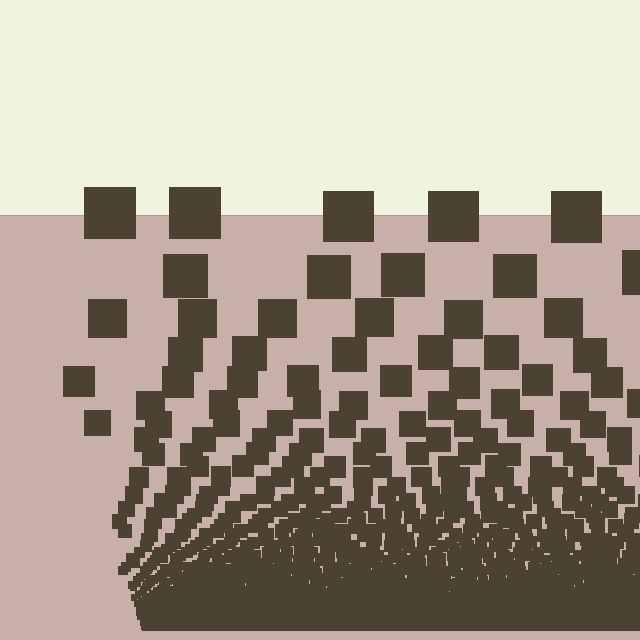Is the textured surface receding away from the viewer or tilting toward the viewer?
The surface appears to tilt toward the viewer. Texture elements get larger and sparser toward the top.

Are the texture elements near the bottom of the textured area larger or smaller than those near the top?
Smaller. The gradient is inverted — elements near the bottom are smaller and denser.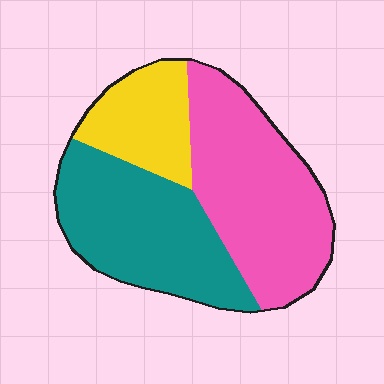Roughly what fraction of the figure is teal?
Teal takes up between a quarter and a half of the figure.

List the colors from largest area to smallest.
From largest to smallest: pink, teal, yellow.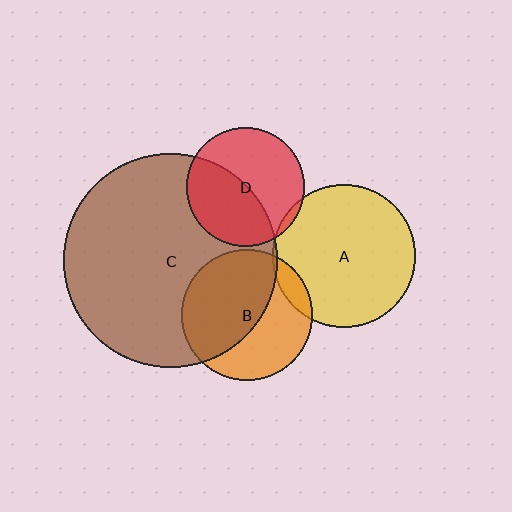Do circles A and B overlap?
Yes.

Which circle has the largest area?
Circle C (brown).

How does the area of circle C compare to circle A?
Approximately 2.2 times.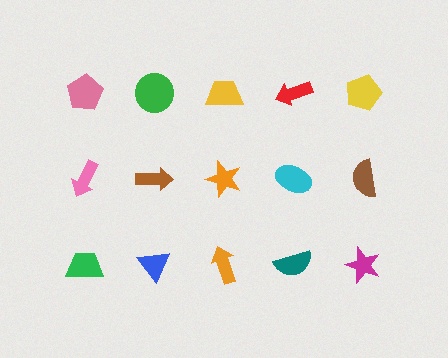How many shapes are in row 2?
5 shapes.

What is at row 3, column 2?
A blue triangle.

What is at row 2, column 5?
A brown semicircle.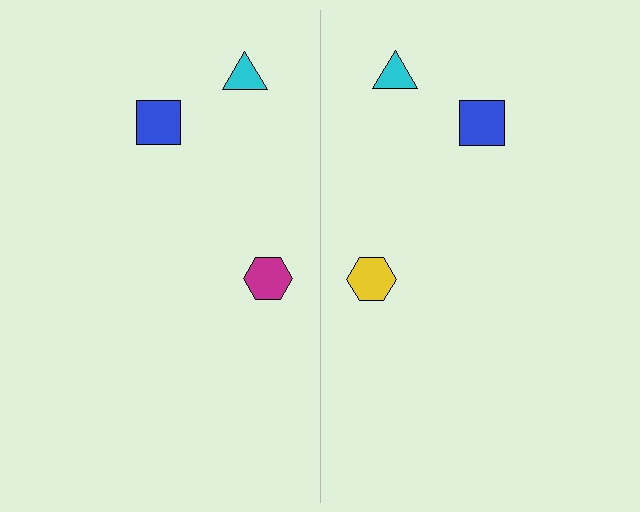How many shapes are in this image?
There are 6 shapes in this image.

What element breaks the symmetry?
The yellow hexagon on the right side breaks the symmetry — its mirror counterpart is magenta.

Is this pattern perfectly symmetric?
No, the pattern is not perfectly symmetric. The yellow hexagon on the right side breaks the symmetry — its mirror counterpart is magenta.